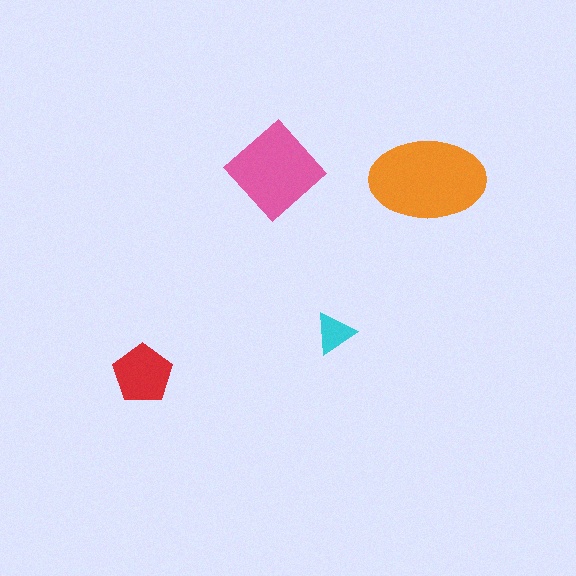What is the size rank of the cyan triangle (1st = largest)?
4th.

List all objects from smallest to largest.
The cyan triangle, the red pentagon, the pink diamond, the orange ellipse.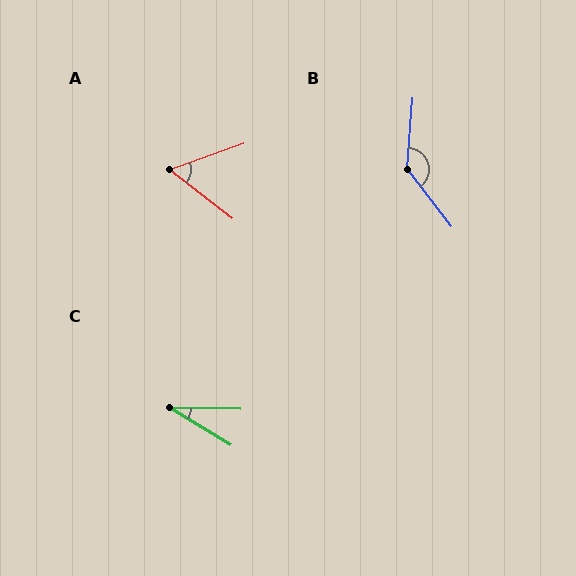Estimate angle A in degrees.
Approximately 57 degrees.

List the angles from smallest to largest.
C (30°), A (57°), B (138°).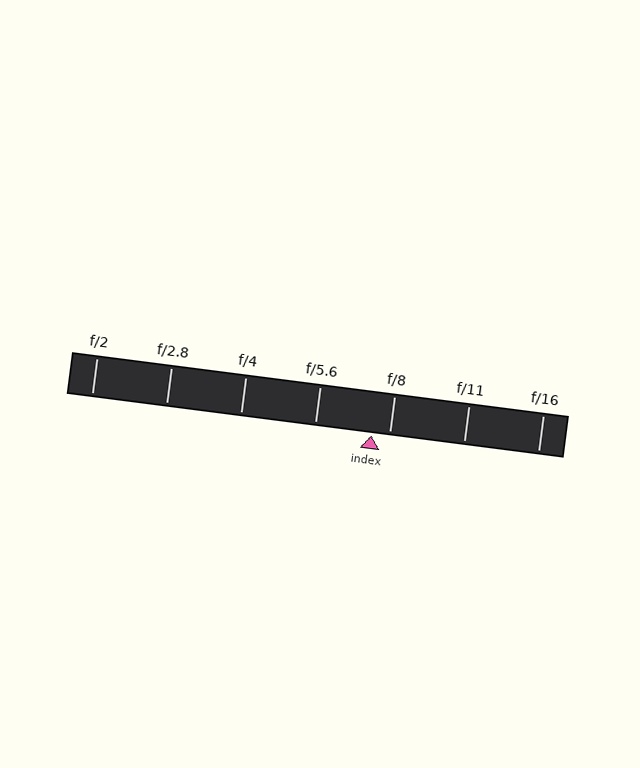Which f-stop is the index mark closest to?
The index mark is closest to f/8.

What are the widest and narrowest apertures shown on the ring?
The widest aperture shown is f/2 and the narrowest is f/16.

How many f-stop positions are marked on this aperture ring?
There are 7 f-stop positions marked.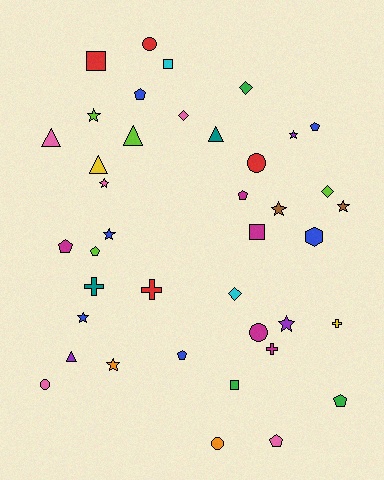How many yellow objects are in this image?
There are 2 yellow objects.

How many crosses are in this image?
There are 4 crosses.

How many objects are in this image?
There are 40 objects.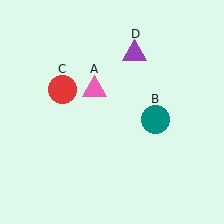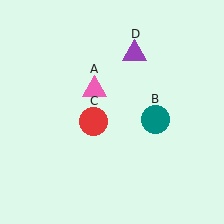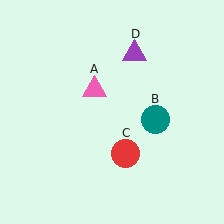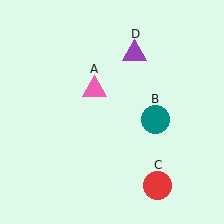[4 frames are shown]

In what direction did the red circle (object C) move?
The red circle (object C) moved down and to the right.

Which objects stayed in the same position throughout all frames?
Pink triangle (object A) and teal circle (object B) and purple triangle (object D) remained stationary.